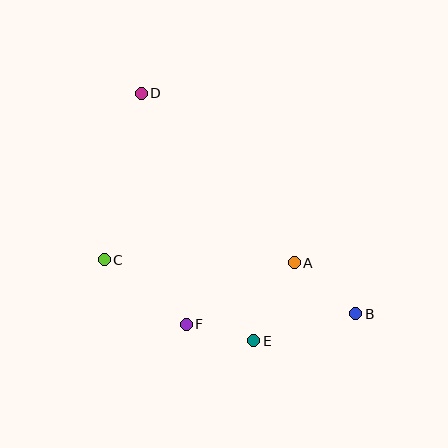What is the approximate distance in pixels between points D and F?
The distance between D and F is approximately 235 pixels.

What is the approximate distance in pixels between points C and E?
The distance between C and E is approximately 170 pixels.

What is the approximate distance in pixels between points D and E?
The distance between D and E is approximately 272 pixels.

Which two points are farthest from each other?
Points B and D are farthest from each other.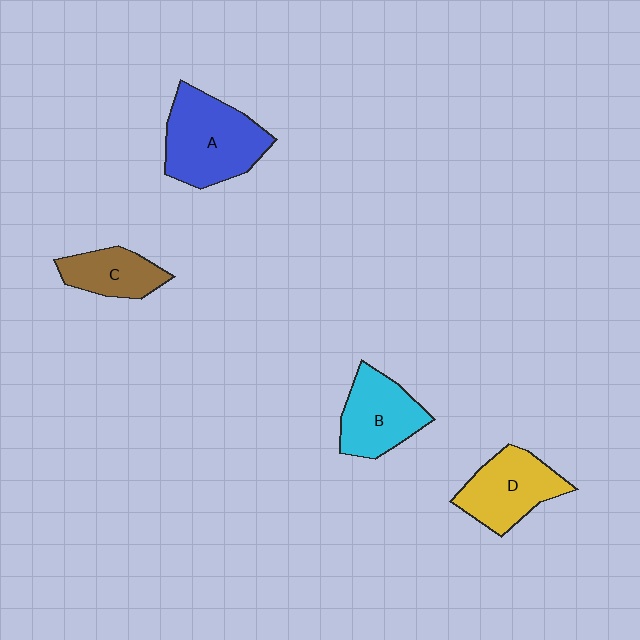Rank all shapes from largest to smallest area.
From largest to smallest: A (blue), D (yellow), B (cyan), C (brown).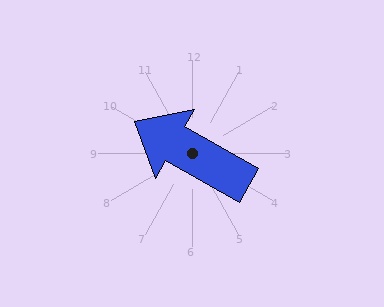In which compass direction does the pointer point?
Northwest.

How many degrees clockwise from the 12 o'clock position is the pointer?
Approximately 300 degrees.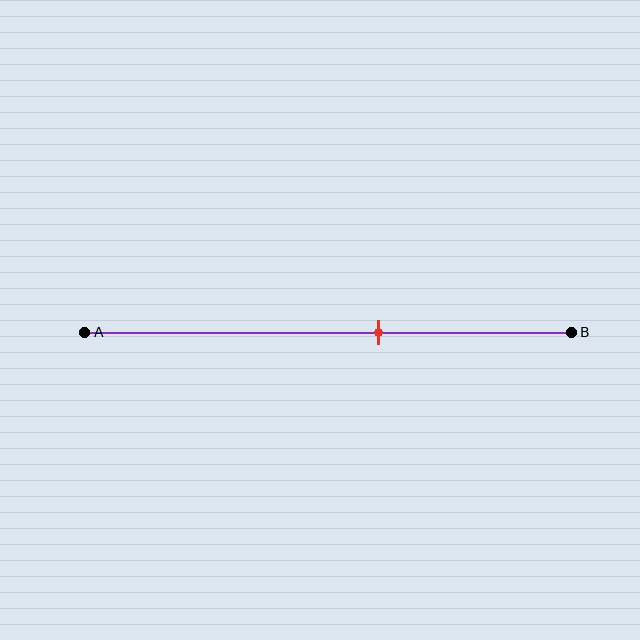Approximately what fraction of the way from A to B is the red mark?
The red mark is approximately 60% of the way from A to B.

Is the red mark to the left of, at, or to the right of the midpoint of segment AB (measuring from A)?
The red mark is to the right of the midpoint of segment AB.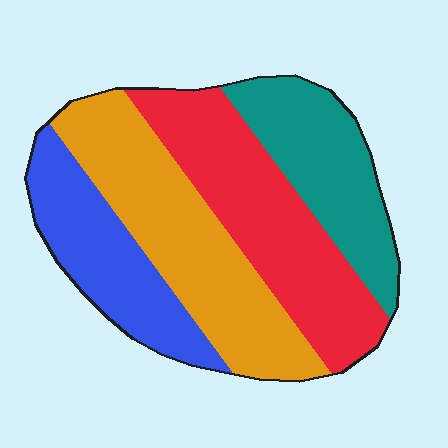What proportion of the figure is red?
Red covers 29% of the figure.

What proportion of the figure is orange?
Orange takes up about one third (1/3) of the figure.